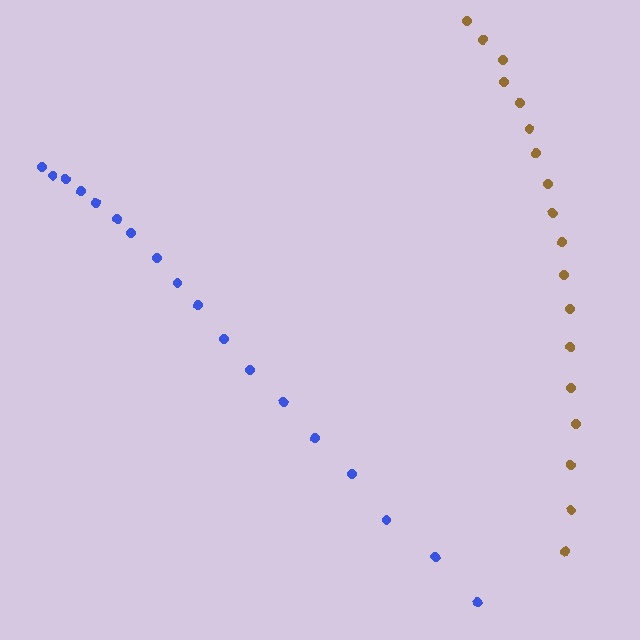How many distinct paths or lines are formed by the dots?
There are 2 distinct paths.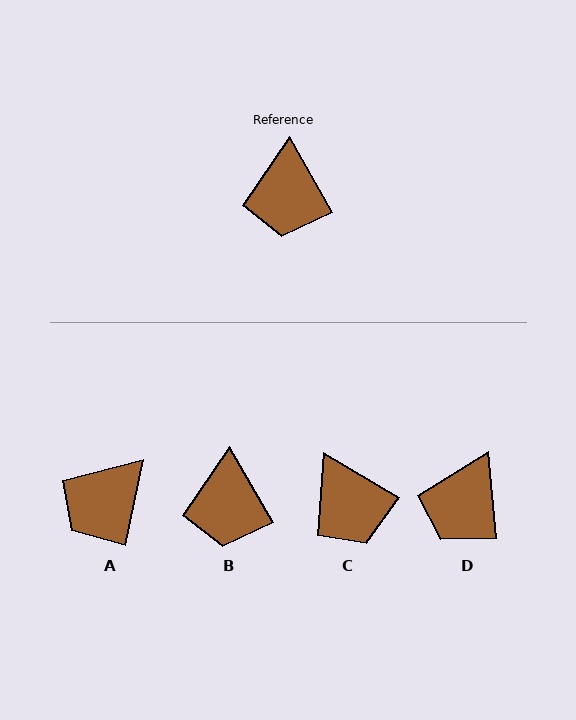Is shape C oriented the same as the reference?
No, it is off by about 29 degrees.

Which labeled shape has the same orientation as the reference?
B.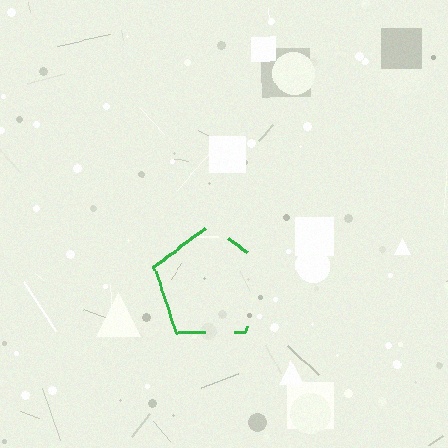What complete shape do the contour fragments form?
The contour fragments form a pentagon.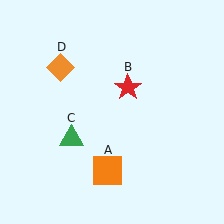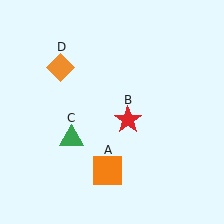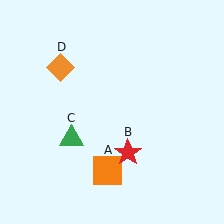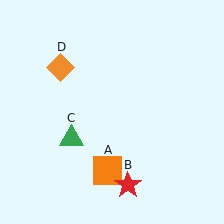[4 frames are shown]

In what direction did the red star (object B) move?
The red star (object B) moved down.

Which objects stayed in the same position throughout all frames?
Orange square (object A) and green triangle (object C) and orange diamond (object D) remained stationary.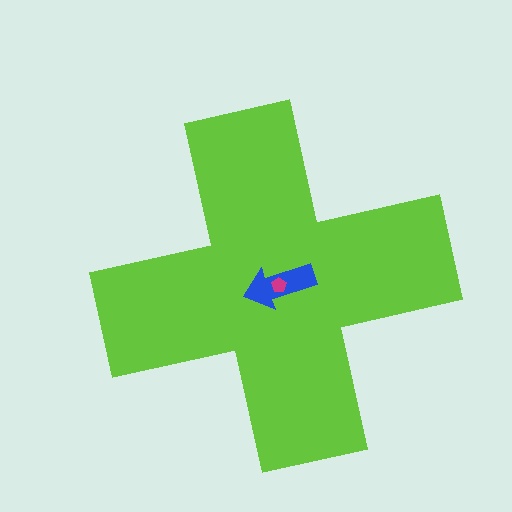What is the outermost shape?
The lime cross.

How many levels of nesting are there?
3.